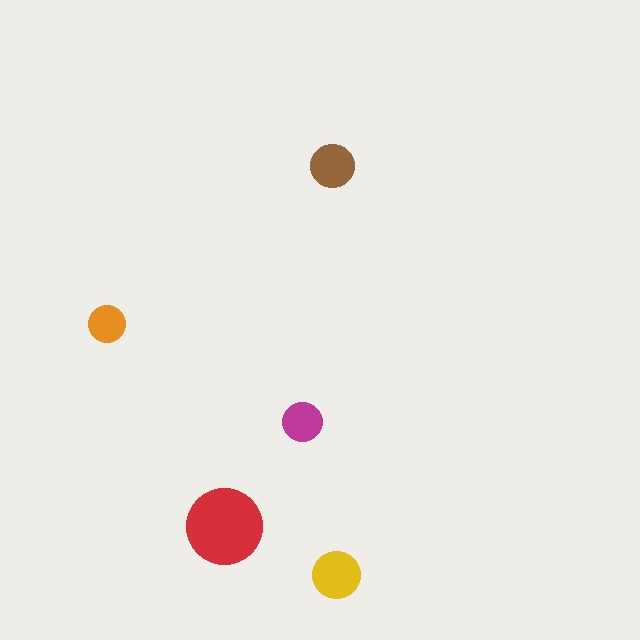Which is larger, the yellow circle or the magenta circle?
The yellow one.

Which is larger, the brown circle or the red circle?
The red one.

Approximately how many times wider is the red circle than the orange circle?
About 2 times wider.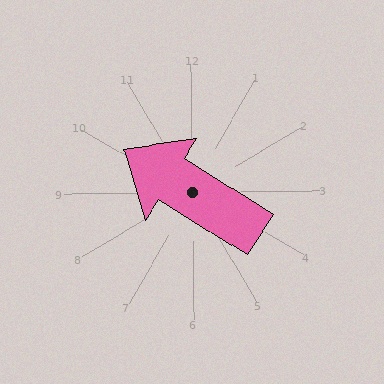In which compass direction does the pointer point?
Northwest.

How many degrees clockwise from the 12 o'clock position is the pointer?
Approximately 303 degrees.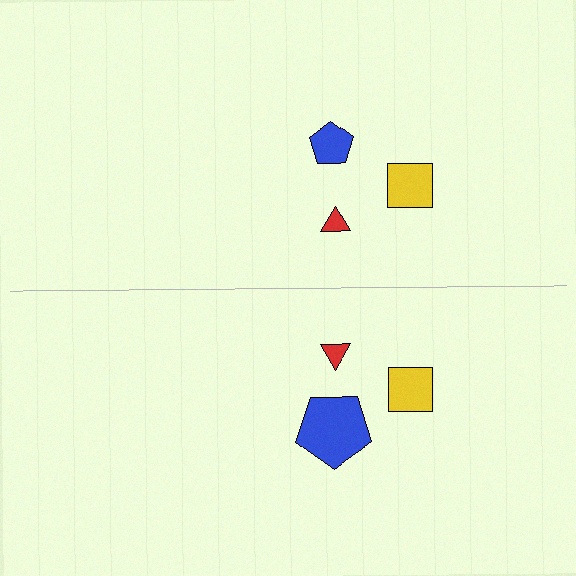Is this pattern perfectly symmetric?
No, the pattern is not perfectly symmetric. The blue pentagon on the bottom side has a different size than its mirror counterpart.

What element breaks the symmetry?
The blue pentagon on the bottom side has a different size than its mirror counterpart.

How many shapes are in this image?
There are 6 shapes in this image.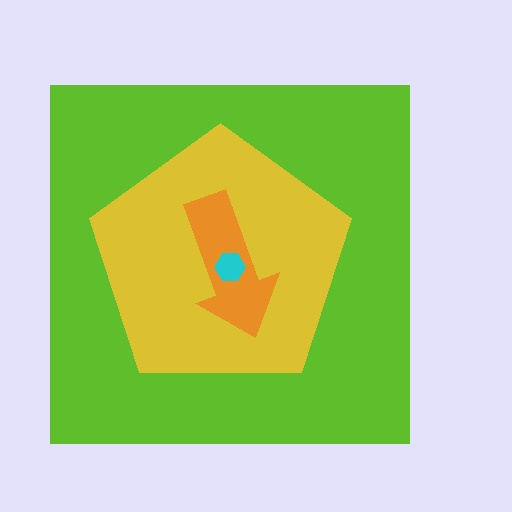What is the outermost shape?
The lime square.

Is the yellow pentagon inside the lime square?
Yes.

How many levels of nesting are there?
4.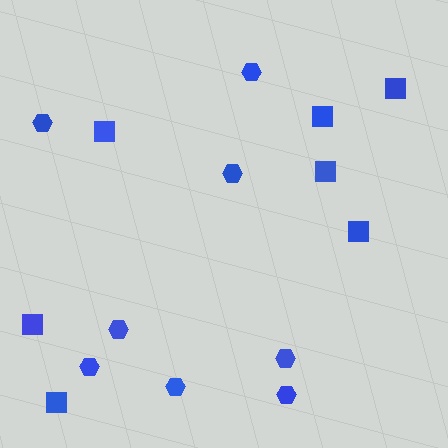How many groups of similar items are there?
There are 2 groups: one group of squares (7) and one group of hexagons (8).